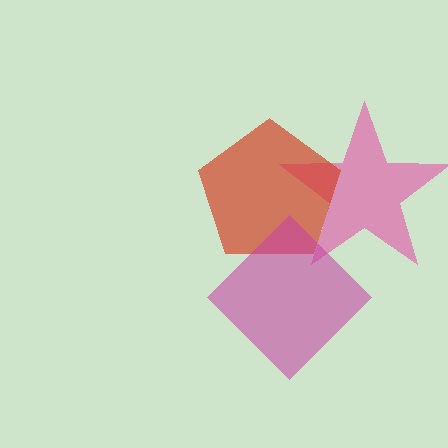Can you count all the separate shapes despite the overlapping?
Yes, there are 3 separate shapes.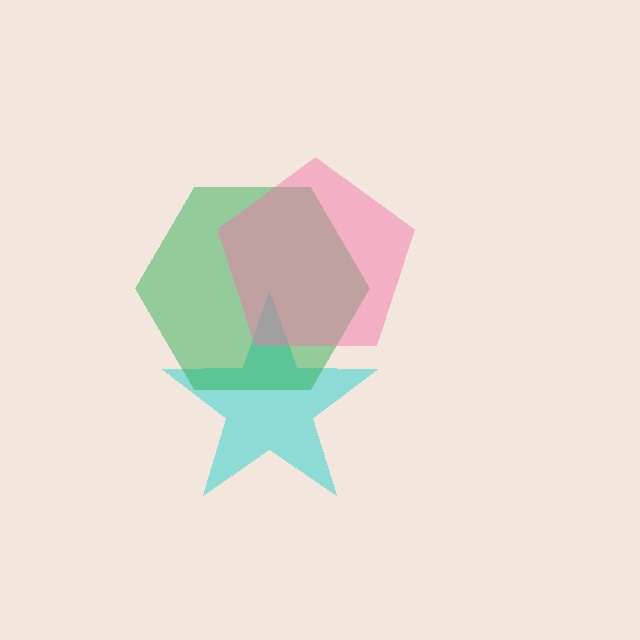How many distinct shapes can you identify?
There are 3 distinct shapes: a cyan star, a green hexagon, a pink pentagon.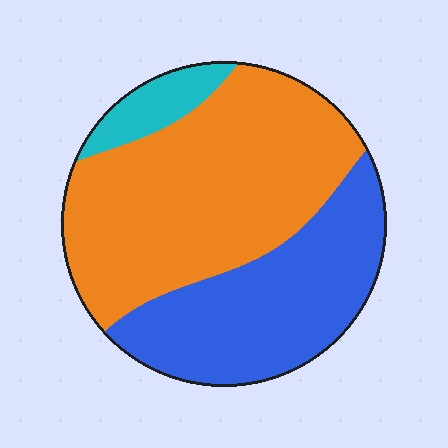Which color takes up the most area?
Orange, at roughly 55%.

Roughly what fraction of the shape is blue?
Blue takes up about three eighths (3/8) of the shape.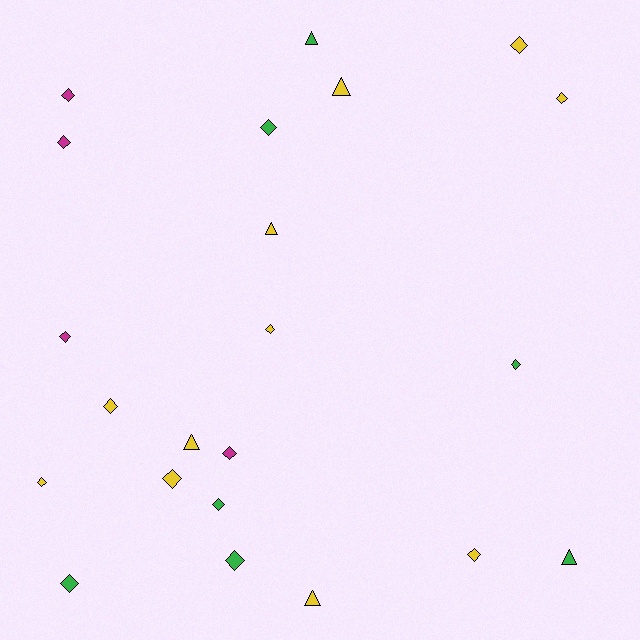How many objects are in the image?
There are 22 objects.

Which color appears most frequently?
Yellow, with 11 objects.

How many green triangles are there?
There are 2 green triangles.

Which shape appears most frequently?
Diamond, with 16 objects.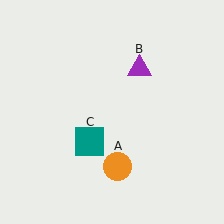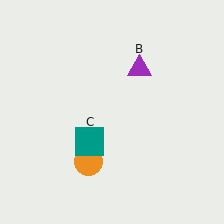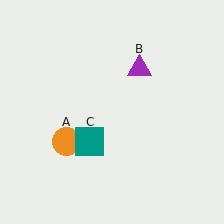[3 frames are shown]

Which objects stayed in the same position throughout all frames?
Purple triangle (object B) and teal square (object C) remained stationary.